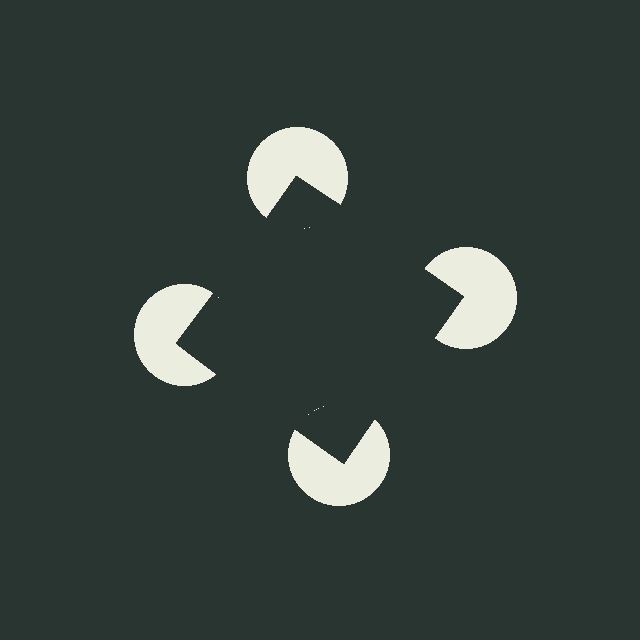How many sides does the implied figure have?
4 sides.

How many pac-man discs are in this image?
There are 4 — one at each vertex of the illusory square.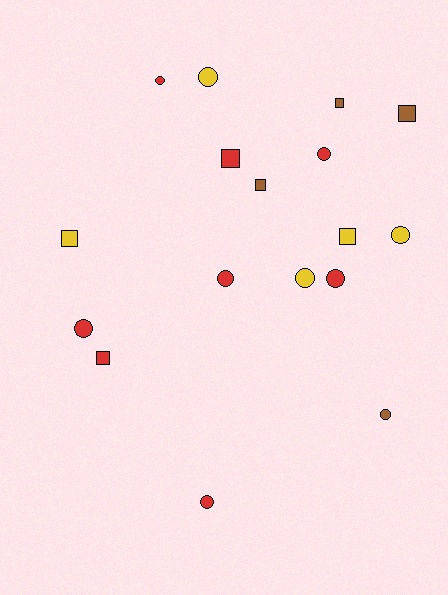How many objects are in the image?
There are 17 objects.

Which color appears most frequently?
Red, with 8 objects.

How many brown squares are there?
There are 3 brown squares.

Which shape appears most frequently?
Circle, with 10 objects.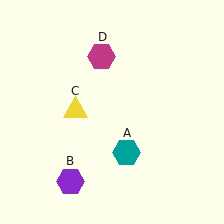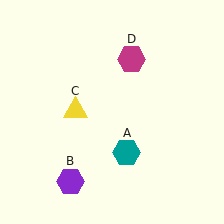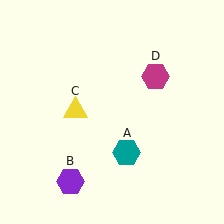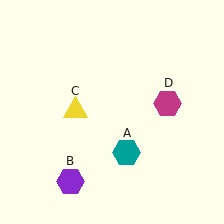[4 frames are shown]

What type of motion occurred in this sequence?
The magenta hexagon (object D) rotated clockwise around the center of the scene.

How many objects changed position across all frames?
1 object changed position: magenta hexagon (object D).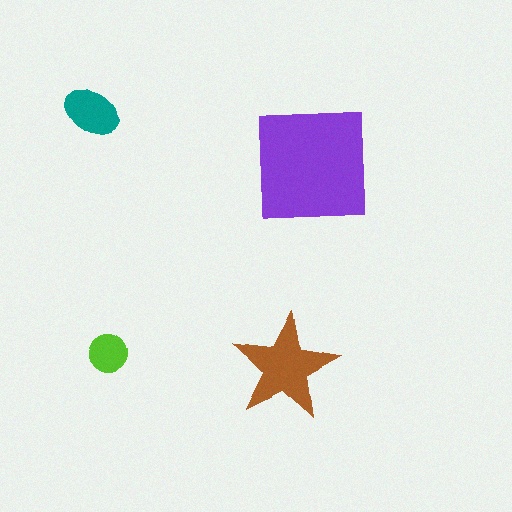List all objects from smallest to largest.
The lime circle, the teal ellipse, the brown star, the purple square.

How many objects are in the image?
There are 4 objects in the image.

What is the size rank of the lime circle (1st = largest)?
4th.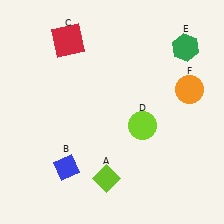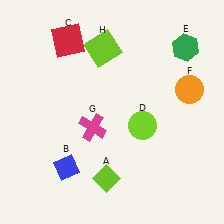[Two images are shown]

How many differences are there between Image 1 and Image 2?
There are 2 differences between the two images.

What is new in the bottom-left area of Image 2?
A magenta cross (G) was added in the bottom-left area of Image 2.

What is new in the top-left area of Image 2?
A lime square (H) was added in the top-left area of Image 2.